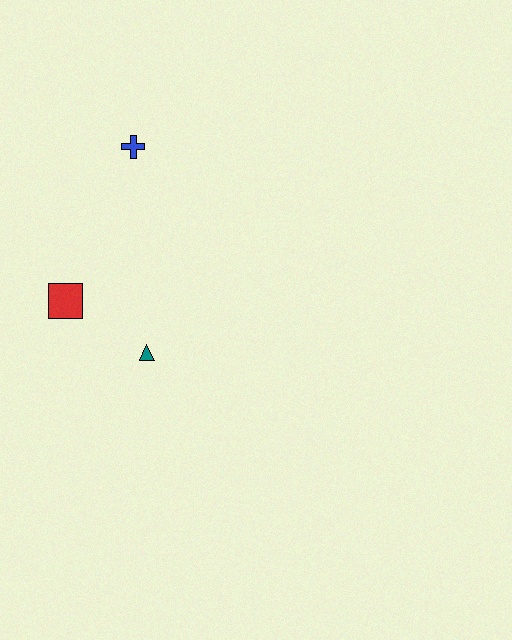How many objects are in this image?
There are 3 objects.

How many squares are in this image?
There is 1 square.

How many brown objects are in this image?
There are no brown objects.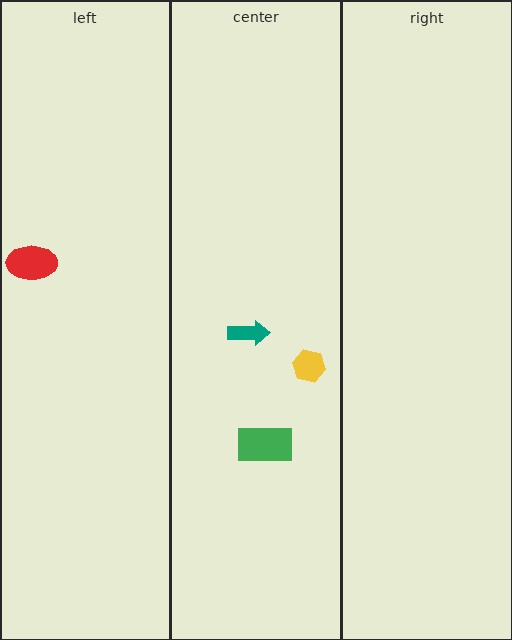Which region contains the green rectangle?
The center region.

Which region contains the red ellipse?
The left region.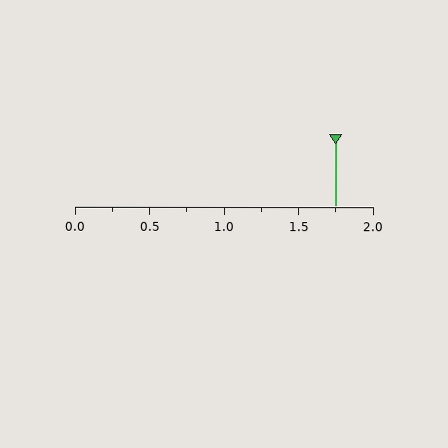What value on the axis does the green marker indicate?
The marker indicates approximately 1.75.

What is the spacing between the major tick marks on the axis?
The major ticks are spaced 0.5 apart.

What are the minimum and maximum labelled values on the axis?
The axis runs from 0.0 to 2.0.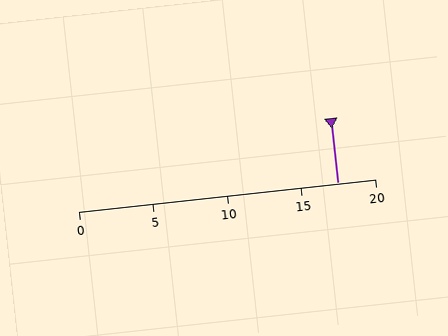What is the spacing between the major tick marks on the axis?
The major ticks are spaced 5 apart.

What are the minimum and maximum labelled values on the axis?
The axis runs from 0 to 20.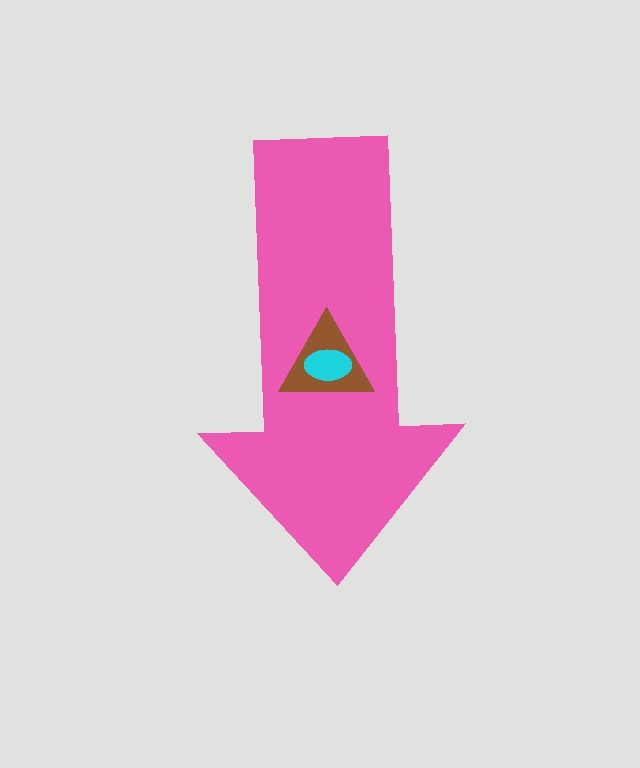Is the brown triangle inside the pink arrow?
Yes.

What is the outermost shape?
The pink arrow.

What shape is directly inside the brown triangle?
The cyan ellipse.